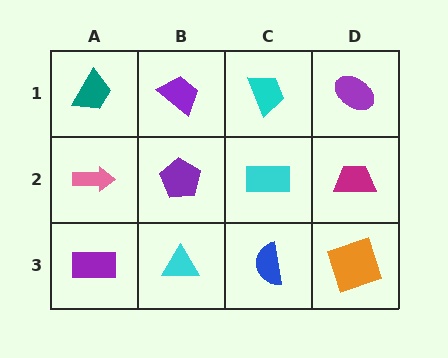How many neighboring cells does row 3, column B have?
3.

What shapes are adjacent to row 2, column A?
A teal trapezoid (row 1, column A), a purple rectangle (row 3, column A), a purple pentagon (row 2, column B).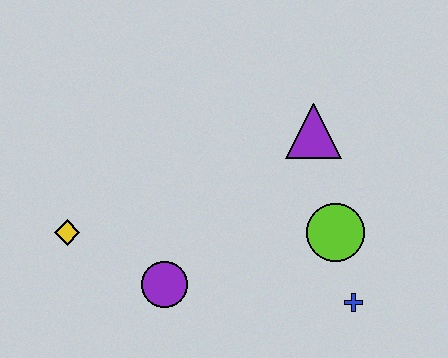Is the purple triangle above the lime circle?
Yes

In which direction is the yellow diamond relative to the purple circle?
The yellow diamond is to the left of the purple circle.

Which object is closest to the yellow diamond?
The purple circle is closest to the yellow diamond.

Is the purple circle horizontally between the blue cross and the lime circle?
No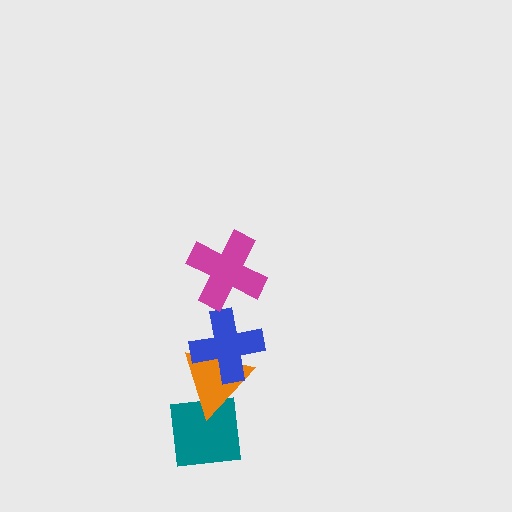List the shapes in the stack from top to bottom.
From top to bottom: the magenta cross, the blue cross, the orange triangle, the teal square.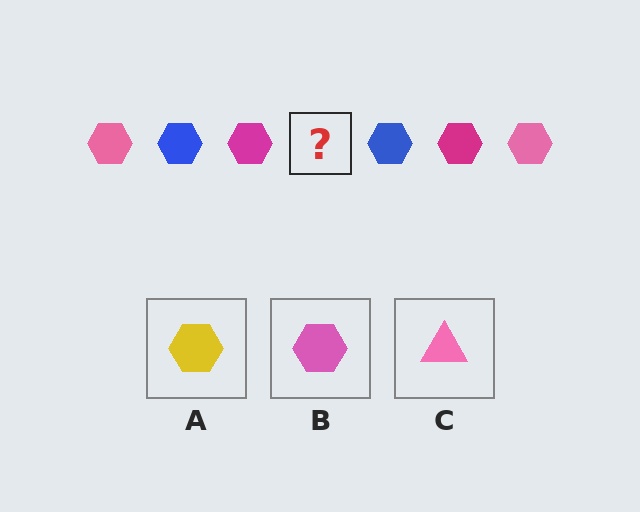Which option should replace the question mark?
Option B.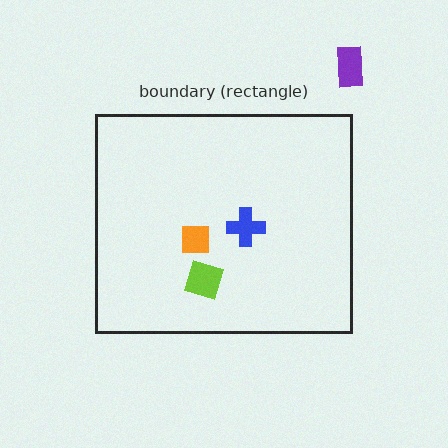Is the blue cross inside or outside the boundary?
Inside.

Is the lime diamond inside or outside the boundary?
Inside.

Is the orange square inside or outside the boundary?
Inside.